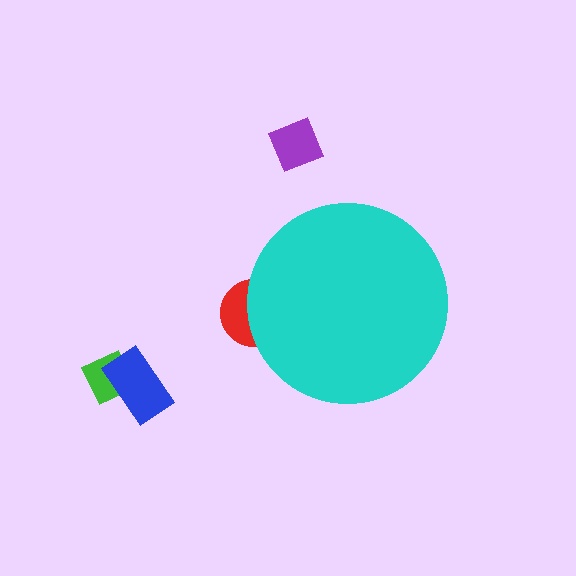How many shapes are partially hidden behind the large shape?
1 shape is partially hidden.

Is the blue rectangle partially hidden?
No, the blue rectangle is fully visible.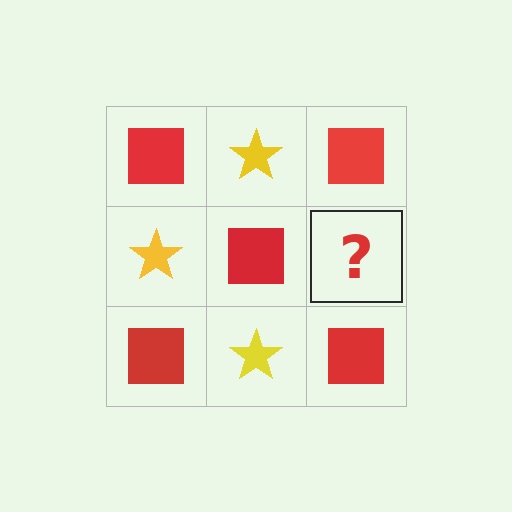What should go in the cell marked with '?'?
The missing cell should contain a yellow star.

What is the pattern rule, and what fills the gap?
The rule is that it alternates red square and yellow star in a checkerboard pattern. The gap should be filled with a yellow star.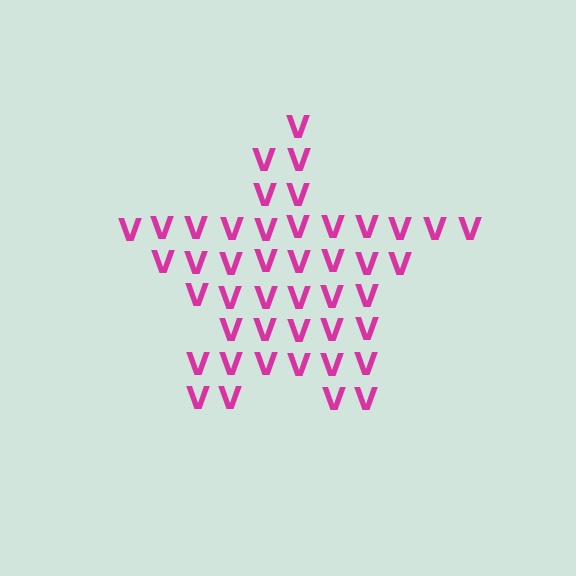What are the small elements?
The small elements are letter V's.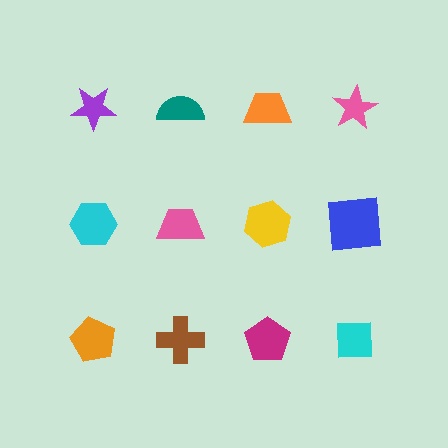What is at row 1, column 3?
An orange trapezoid.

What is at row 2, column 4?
A blue square.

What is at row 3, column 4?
A cyan square.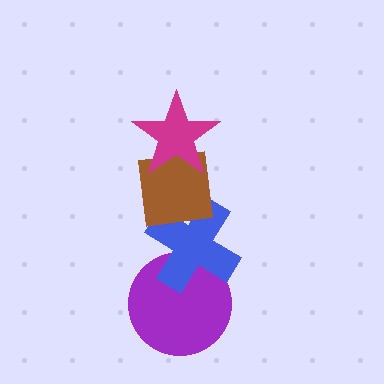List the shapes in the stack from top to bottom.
From top to bottom: the magenta star, the brown square, the blue cross, the purple circle.